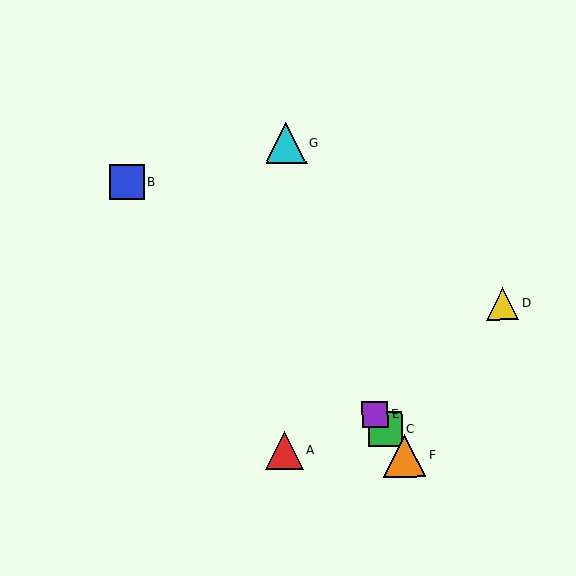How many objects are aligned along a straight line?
3 objects (C, E, F) are aligned along a straight line.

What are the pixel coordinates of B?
Object B is at (127, 182).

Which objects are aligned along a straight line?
Objects C, E, F are aligned along a straight line.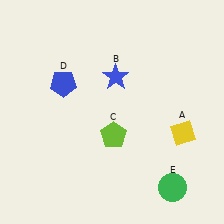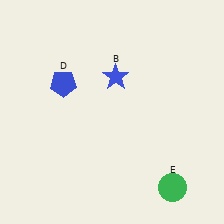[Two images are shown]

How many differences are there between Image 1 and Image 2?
There are 2 differences between the two images.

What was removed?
The yellow diamond (A), the lime pentagon (C) were removed in Image 2.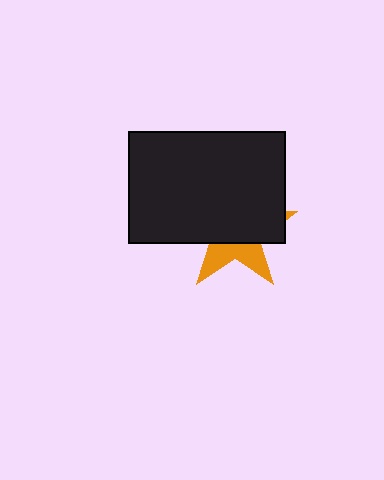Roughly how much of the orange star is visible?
A small part of it is visible (roughly 34%).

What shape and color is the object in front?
The object in front is a black rectangle.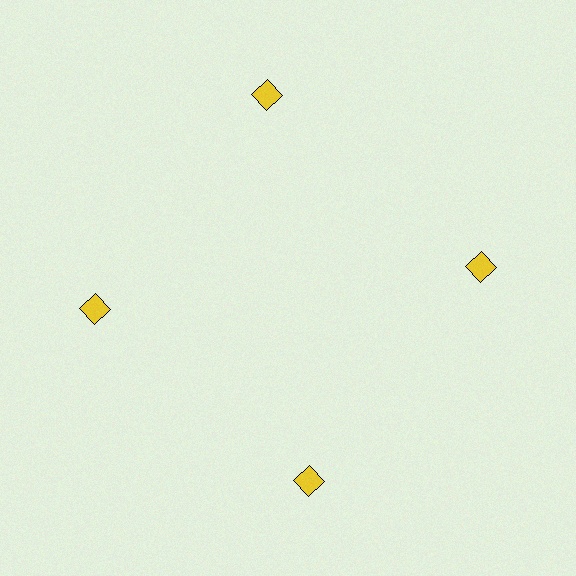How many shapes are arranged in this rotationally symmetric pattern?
There are 4 shapes, arranged in 4 groups of 1.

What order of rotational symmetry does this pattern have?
This pattern has 4-fold rotational symmetry.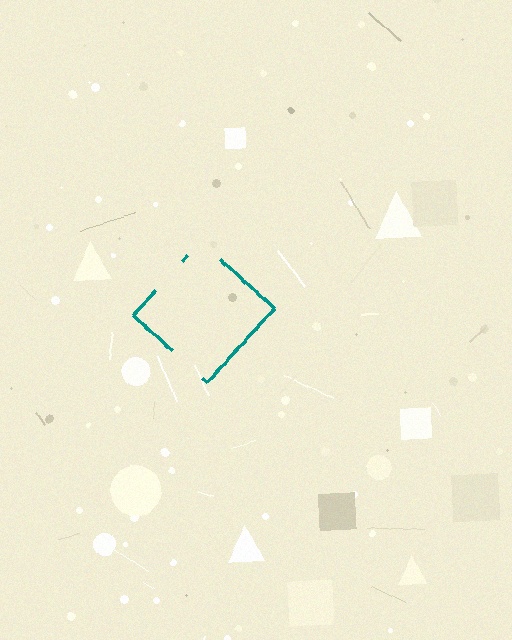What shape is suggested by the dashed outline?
The dashed outline suggests a diamond.